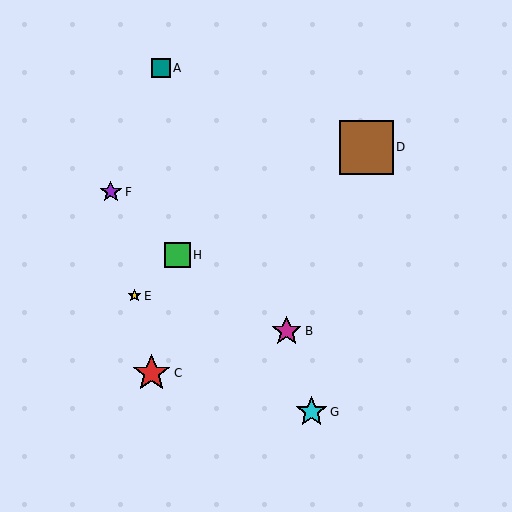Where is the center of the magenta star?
The center of the magenta star is at (287, 331).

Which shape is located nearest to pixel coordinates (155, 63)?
The teal square (labeled A) at (161, 68) is nearest to that location.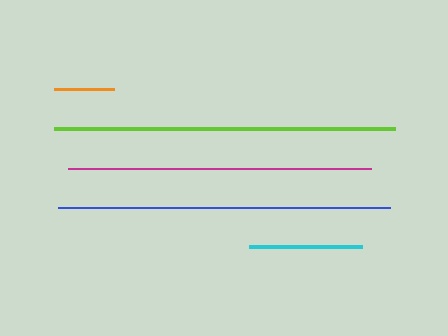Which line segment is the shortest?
The orange line is the shortest at approximately 60 pixels.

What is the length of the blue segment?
The blue segment is approximately 332 pixels long.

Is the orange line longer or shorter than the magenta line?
The magenta line is longer than the orange line.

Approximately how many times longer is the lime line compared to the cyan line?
The lime line is approximately 3.0 times the length of the cyan line.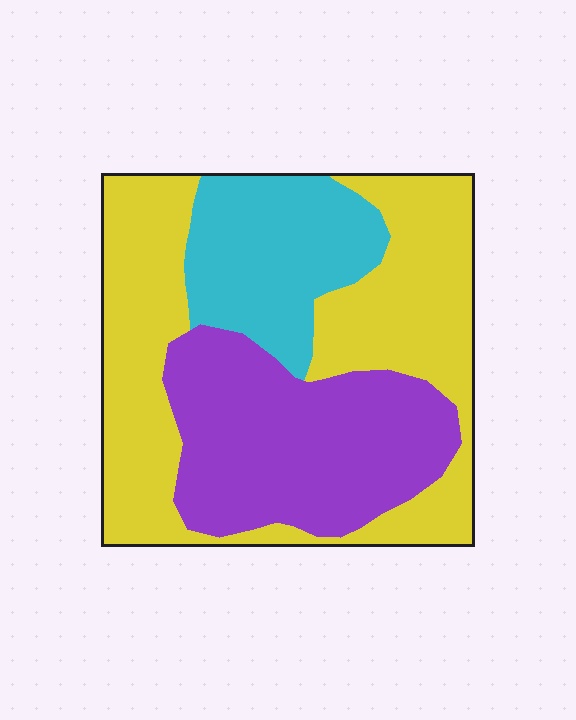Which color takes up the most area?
Yellow, at roughly 50%.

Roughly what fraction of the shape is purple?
Purple covers around 30% of the shape.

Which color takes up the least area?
Cyan, at roughly 20%.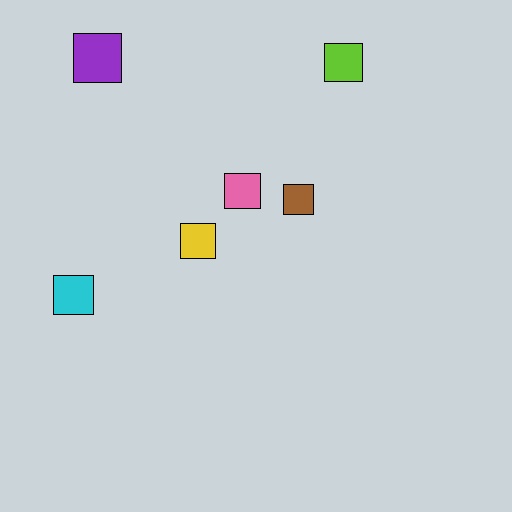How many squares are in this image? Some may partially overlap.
There are 6 squares.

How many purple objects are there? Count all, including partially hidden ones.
There is 1 purple object.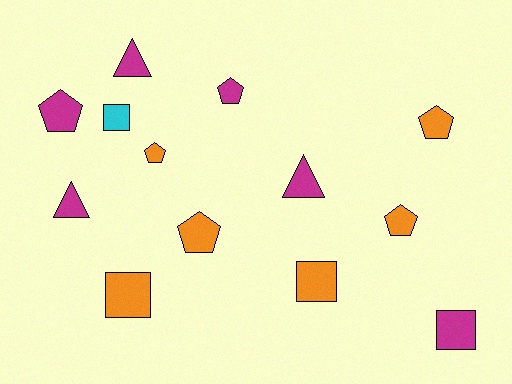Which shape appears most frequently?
Pentagon, with 6 objects.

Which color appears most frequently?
Orange, with 6 objects.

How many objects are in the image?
There are 13 objects.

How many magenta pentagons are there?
There are 2 magenta pentagons.